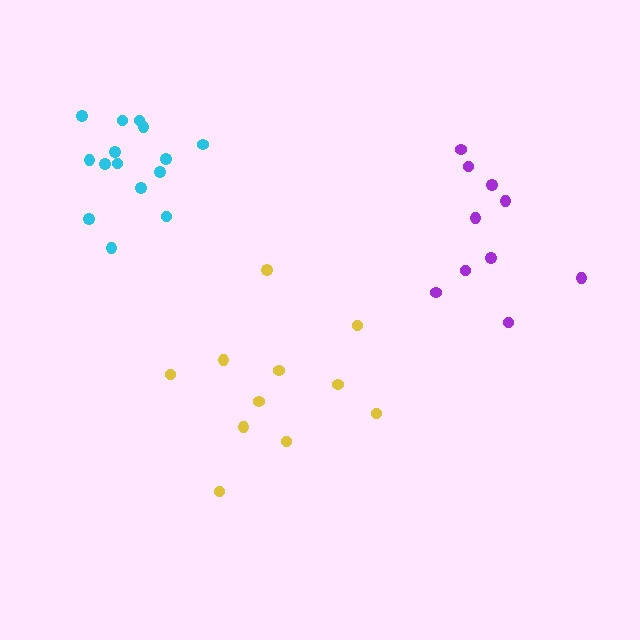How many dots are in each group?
Group 1: 11 dots, Group 2: 10 dots, Group 3: 15 dots (36 total).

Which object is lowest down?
The yellow cluster is bottommost.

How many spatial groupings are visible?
There are 3 spatial groupings.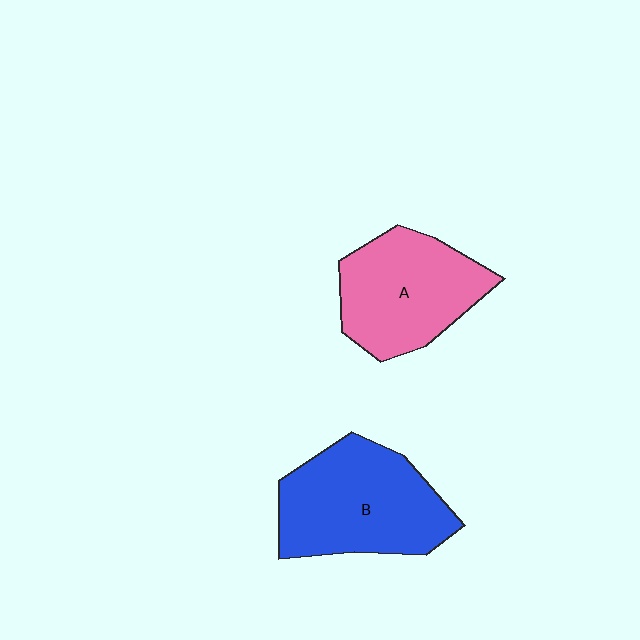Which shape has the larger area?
Shape B (blue).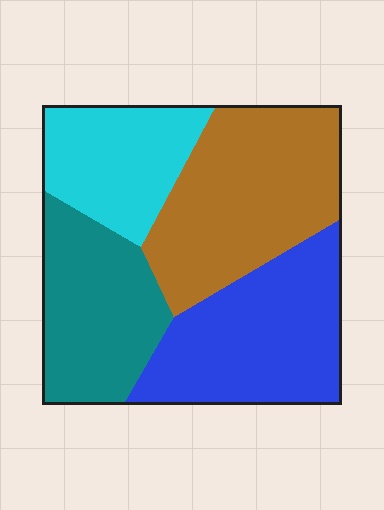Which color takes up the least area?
Cyan, at roughly 20%.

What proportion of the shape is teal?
Teal takes up between a sixth and a third of the shape.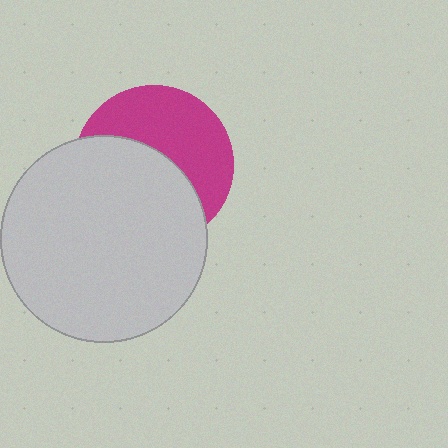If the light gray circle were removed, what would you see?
You would see the complete magenta circle.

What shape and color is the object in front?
The object in front is a light gray circle.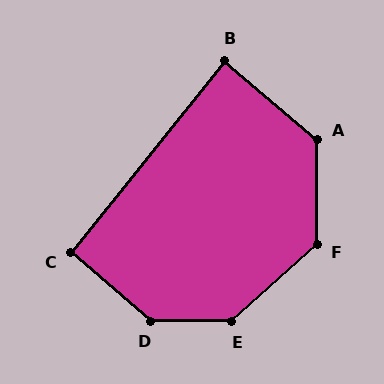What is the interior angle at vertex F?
Approximately 132 degrees (obtuse).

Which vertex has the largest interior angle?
D, at approximately 140 degrees.